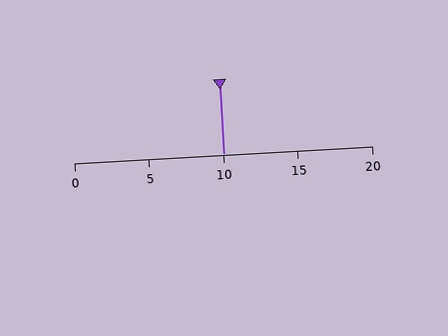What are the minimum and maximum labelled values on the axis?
The axis runs from 0 to 20.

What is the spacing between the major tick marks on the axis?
The major ticks are spaced 5 apart.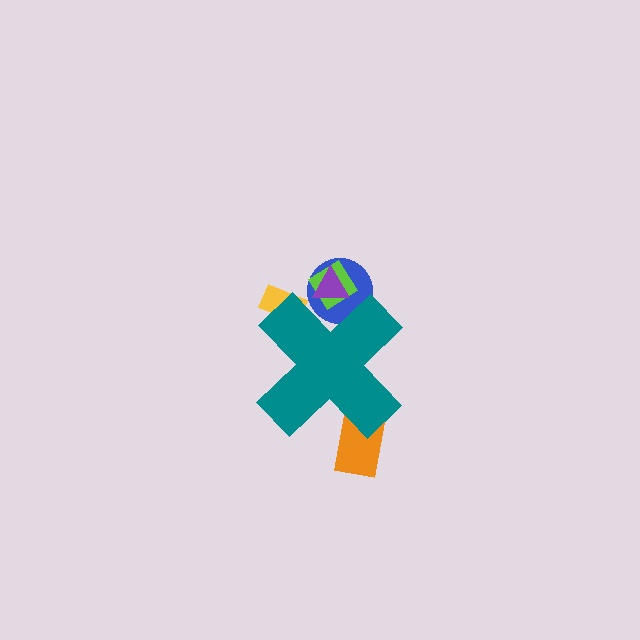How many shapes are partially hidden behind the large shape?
5 shapes are partially hidden.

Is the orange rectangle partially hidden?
Yes, the orange rectangle is partially hidden behind the teal cross.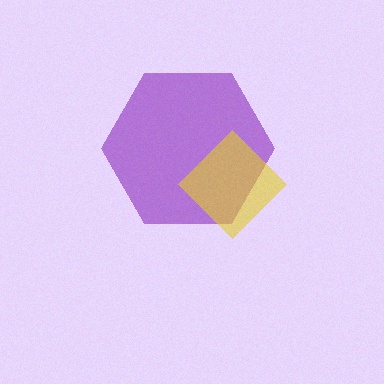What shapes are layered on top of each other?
The layered shapes are: a purple hexagon, a yellow diamond.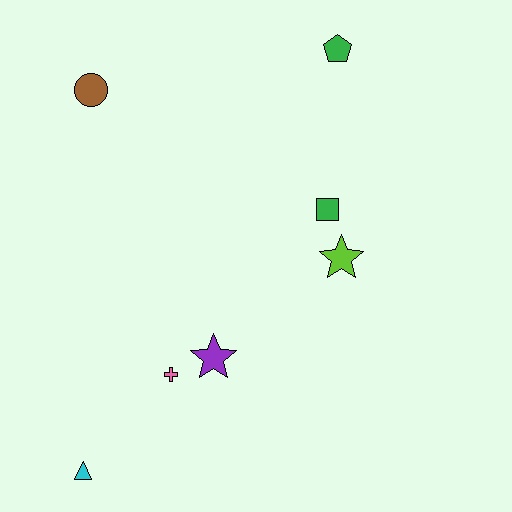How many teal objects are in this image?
There are no teal objects.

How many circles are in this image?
There is 1 circle.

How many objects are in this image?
There are 7 objects.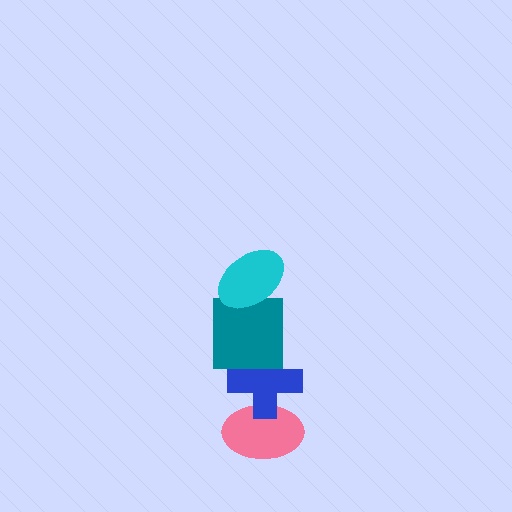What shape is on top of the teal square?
The cyan ellipse is on top of the teal square.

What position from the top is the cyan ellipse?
The cyan ellipse is 1st from the top.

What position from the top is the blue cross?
The blue cross is 3rd from the top.